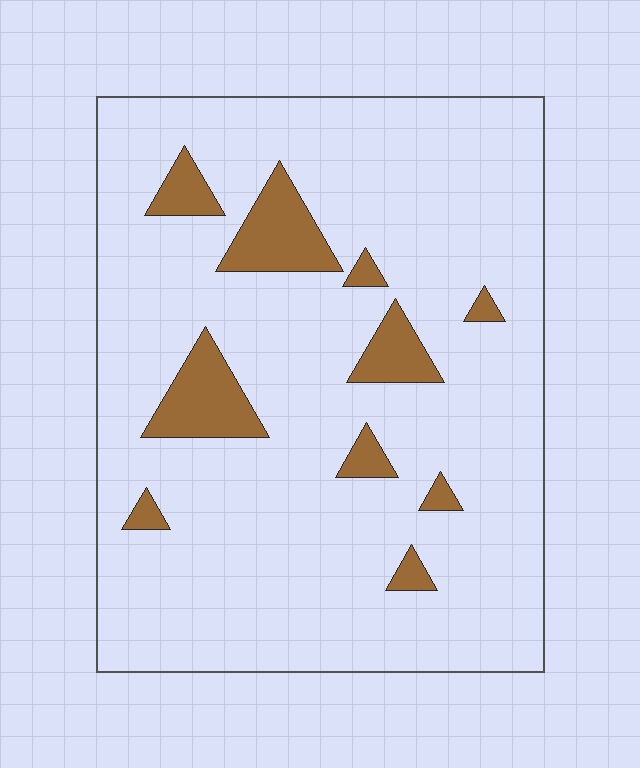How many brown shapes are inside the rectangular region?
10.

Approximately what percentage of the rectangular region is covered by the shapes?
Approximately 10%.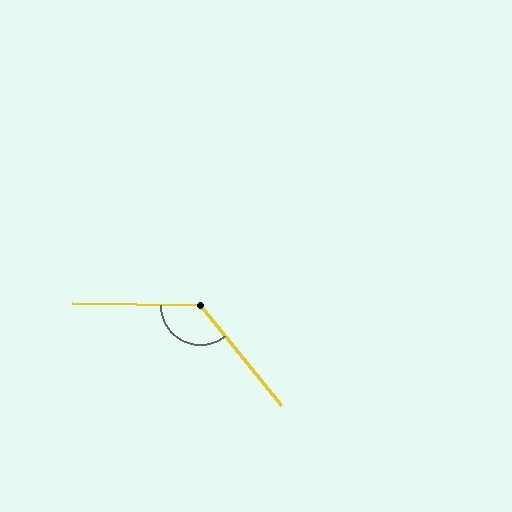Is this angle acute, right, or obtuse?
It is obtuse.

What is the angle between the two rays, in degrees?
Approximately 130 degrees.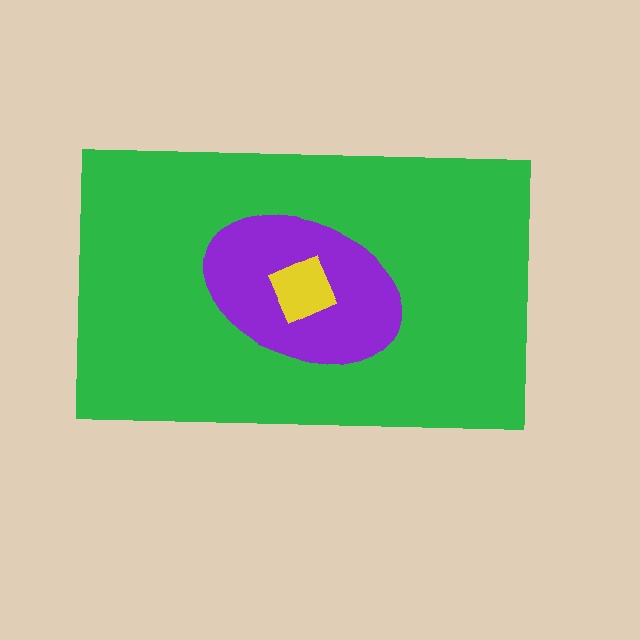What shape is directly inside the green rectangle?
The purple ellipse.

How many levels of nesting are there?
3.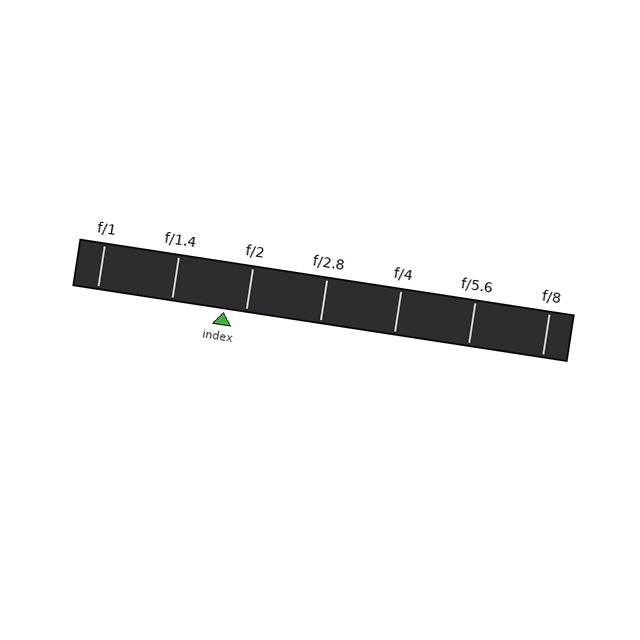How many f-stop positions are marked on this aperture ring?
There are 7 f-stop positions marked.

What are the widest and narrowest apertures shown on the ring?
The widest aperture shown is f/1 and the narrowest is f/8.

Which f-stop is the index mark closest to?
The index mark is closest to f/2.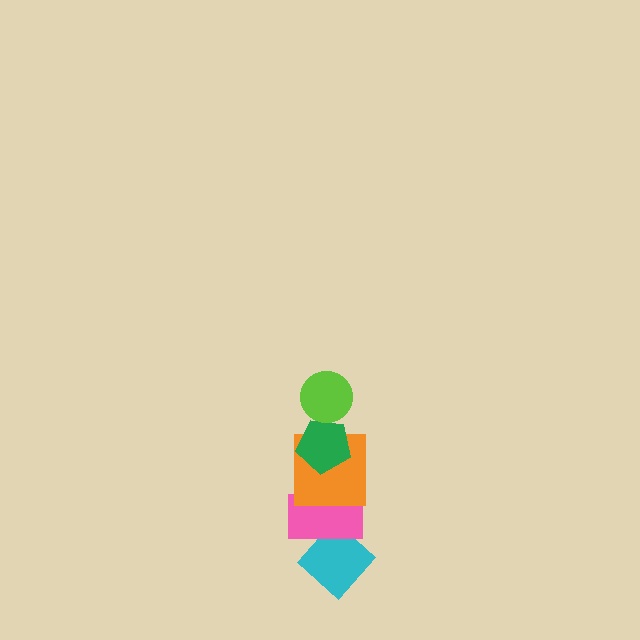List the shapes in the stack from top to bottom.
From top to bottom: the lime circle, the green pentagon, the orange square, the pink rectangle, the cyan diamond.